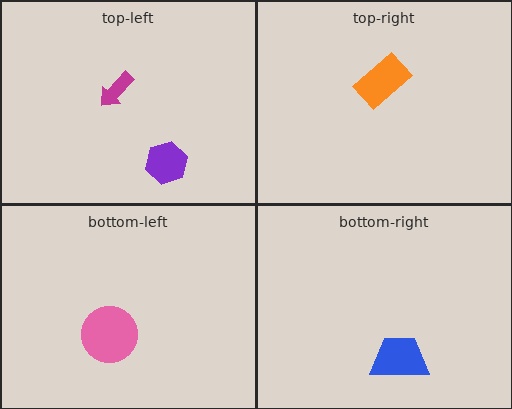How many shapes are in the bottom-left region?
1.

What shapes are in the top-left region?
The purple hexagon, the magenta arrow.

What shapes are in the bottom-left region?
The pink circle.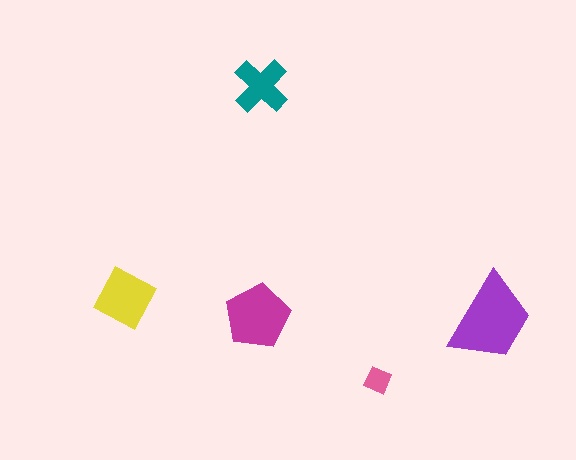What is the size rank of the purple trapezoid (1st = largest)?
1st.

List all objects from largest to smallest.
The purple trapezoid, the magenta pentagon, the yellow square, the teal cross, the pink diamond.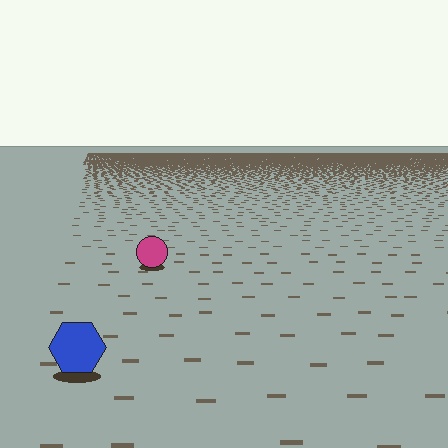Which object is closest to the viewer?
The blue hexagon is closest. The texture marks near it are larger and more spread out.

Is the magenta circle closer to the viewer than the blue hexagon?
No. The blue hexagon is closer — you can tell from the texture gradient: the ground texture is coarser near it.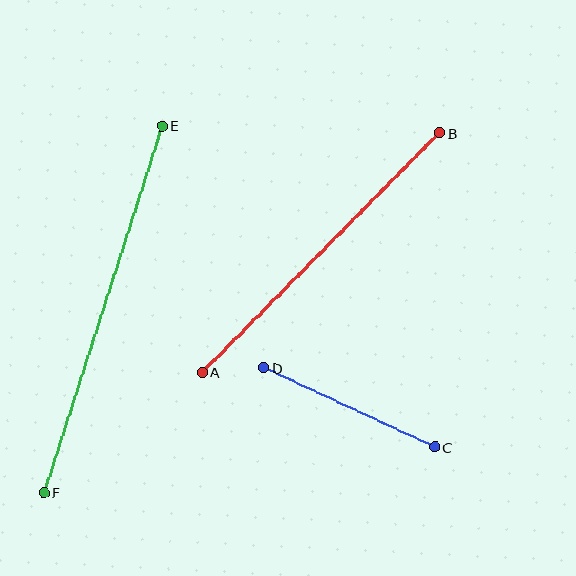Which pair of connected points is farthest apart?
Points E and F are farthest apart.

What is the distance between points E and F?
The distance is approximately 385 pixels.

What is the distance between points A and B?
The distance is approximately 337 pixels.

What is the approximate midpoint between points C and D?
The midpoint is at approximately (349, 408) pixels.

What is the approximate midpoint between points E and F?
The midpoint is at approximately (103, 309) pixels.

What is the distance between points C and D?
The distance is approximately 189 pixels.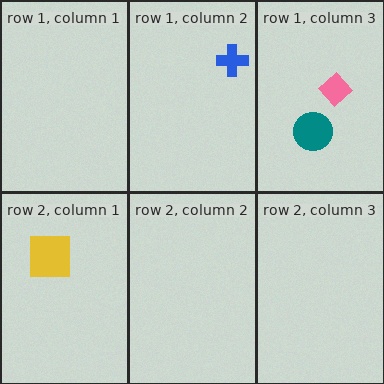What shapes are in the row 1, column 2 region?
The blue cross.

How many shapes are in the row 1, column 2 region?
1.